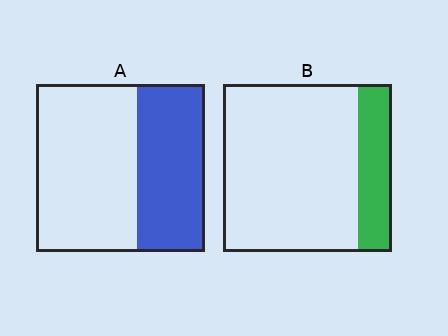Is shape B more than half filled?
No.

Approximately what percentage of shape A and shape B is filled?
A is approximately 40% and B is approximately 20%.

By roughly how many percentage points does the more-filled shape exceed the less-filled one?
By roughly 20 percentage points (A over B).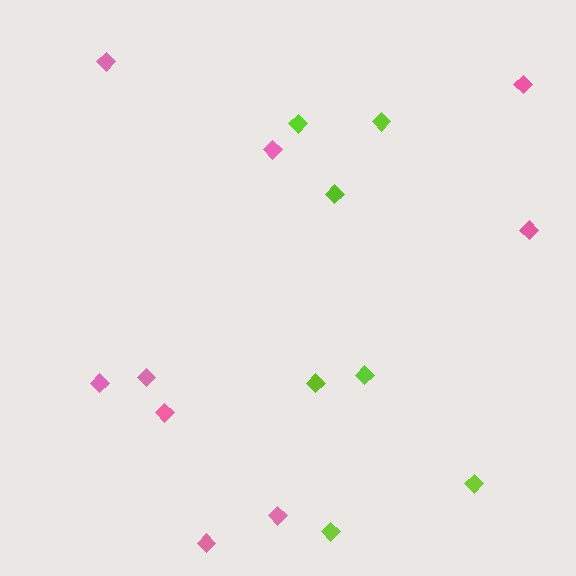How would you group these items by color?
There are 2 groups: one group of pink diamonds (9) and one group of lime diamonds (7).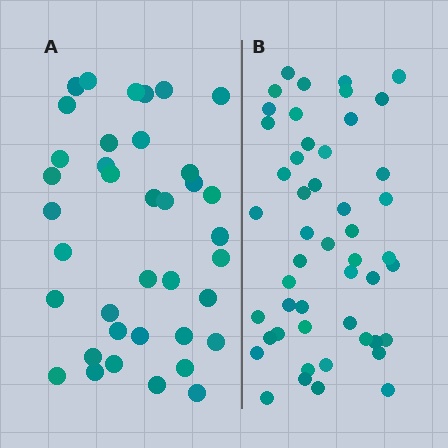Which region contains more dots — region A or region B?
Region B (the right region) has more dots.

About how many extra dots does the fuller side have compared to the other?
Region B has roughly 12 or so more dots than region A.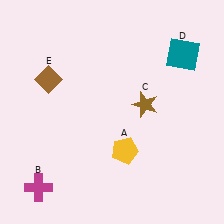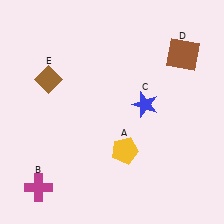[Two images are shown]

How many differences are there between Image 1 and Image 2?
There are 2 differences between the two images.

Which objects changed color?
C changed from brown to blue. D changed from teal to brown.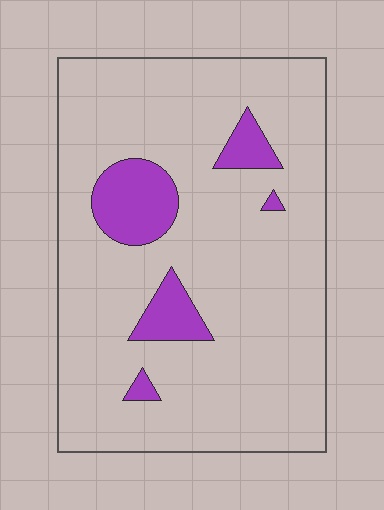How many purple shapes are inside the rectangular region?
5.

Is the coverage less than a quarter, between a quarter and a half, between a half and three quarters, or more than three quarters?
Less than a quarter.